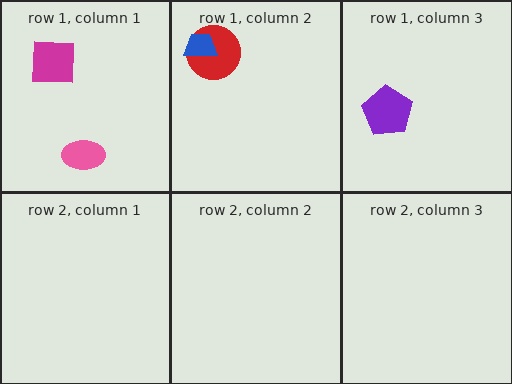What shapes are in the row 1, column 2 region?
The red circle, the blue trapezoid.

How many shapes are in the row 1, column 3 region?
1.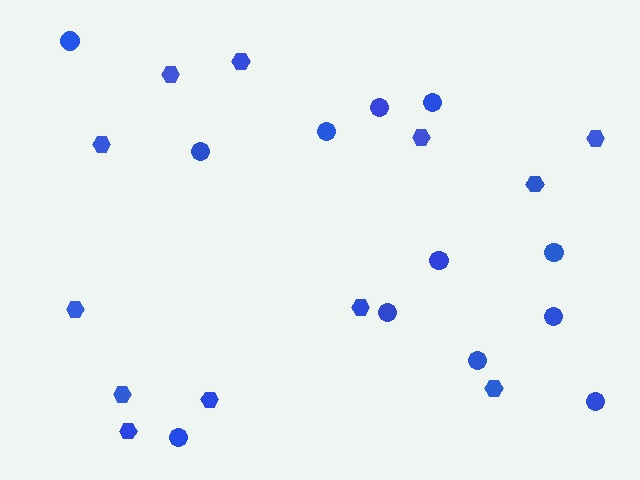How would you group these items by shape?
There are 2 groups: one group of hexagons (12) and one group of circles (12).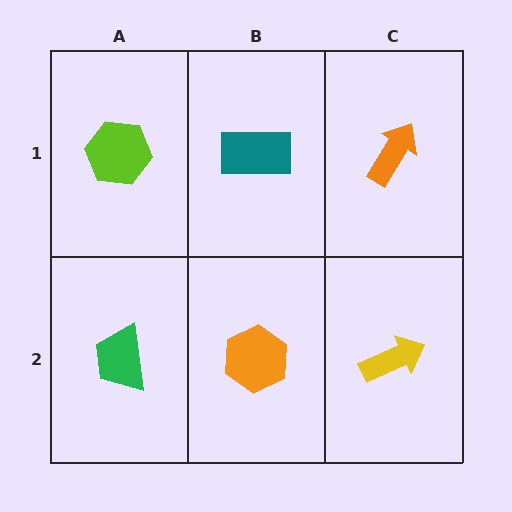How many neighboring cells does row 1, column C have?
2.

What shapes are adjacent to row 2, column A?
A lime hexagon (row 1, column A), an orange hexagon (row 2, column B).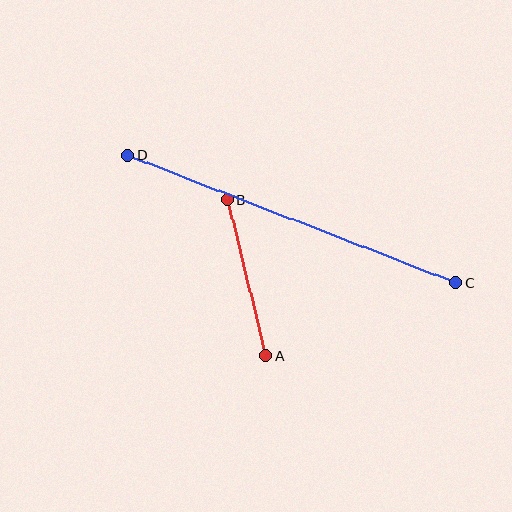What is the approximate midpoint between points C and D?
The midpoint is at approximately (292, 219) pixels.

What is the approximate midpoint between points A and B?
The midpoint is at approximately (247, 278) pixels.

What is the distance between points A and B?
The distance is approximately 160 pixels.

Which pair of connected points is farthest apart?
Points C and D are farthest apart.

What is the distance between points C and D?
The distance is approximately 353 pixels.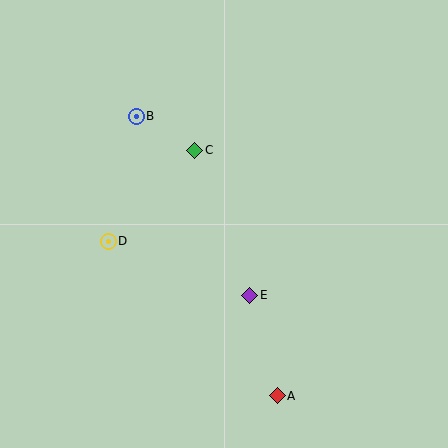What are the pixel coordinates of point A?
Point A is at (277, 396).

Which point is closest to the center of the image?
Point E at (250, 295) is closest to the center.